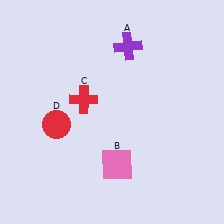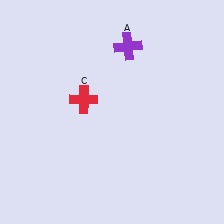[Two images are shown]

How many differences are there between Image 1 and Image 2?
There are 2 differences between the two images.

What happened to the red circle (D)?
The red circle (D) was removed in Image 2. It was in the bottom-left area of Image 1.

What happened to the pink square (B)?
The pink square (B) was removed in Image 2. It was in the bottom-right area of Image 1.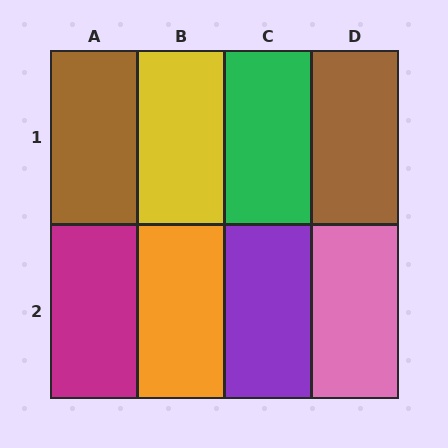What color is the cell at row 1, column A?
Brown.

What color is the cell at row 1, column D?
Brown.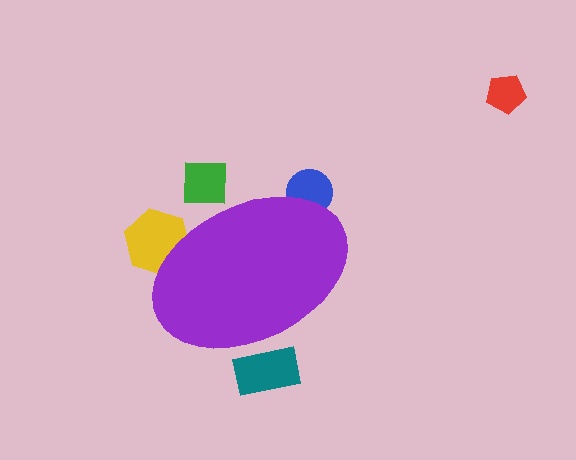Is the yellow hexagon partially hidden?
Yes, the yellow hexagon is partially hidden behind the purple ellipse.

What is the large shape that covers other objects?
A purple ellipse.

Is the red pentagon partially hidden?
No, the red pentagon is fully visible.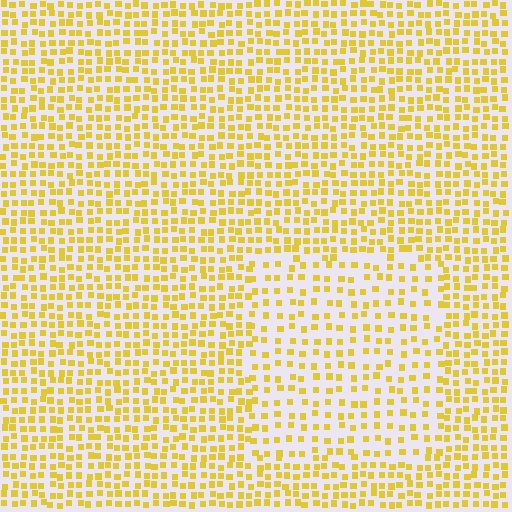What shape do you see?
I see a rectangle.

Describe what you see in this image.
The image contains small yellow elements arranged at two different densities. A rectangle-shaped region is visible where the elements are less densely packed than the surrounding area.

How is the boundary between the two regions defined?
The boundary is defined by a change in element density (approximately 1.7x ratio). All elements are the same color, size, and shape.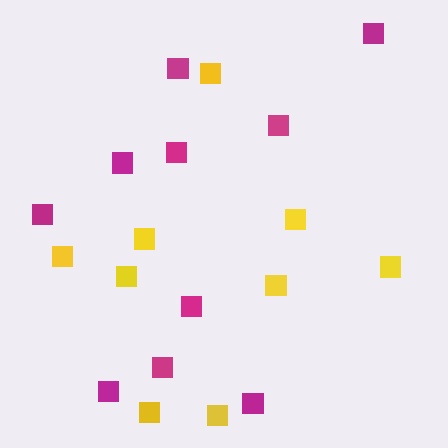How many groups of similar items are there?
There are 2 groups: one group of yellow squares (9) and one group of magenta squares (10).